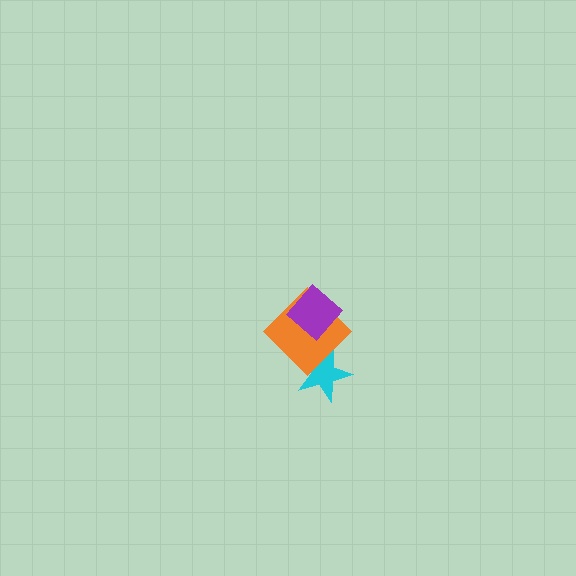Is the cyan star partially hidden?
Yes, it is partially covered by another shape.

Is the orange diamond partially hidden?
Yes, it is partially covered by another shape.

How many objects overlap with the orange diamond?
2 objects overlap with the orange diamond.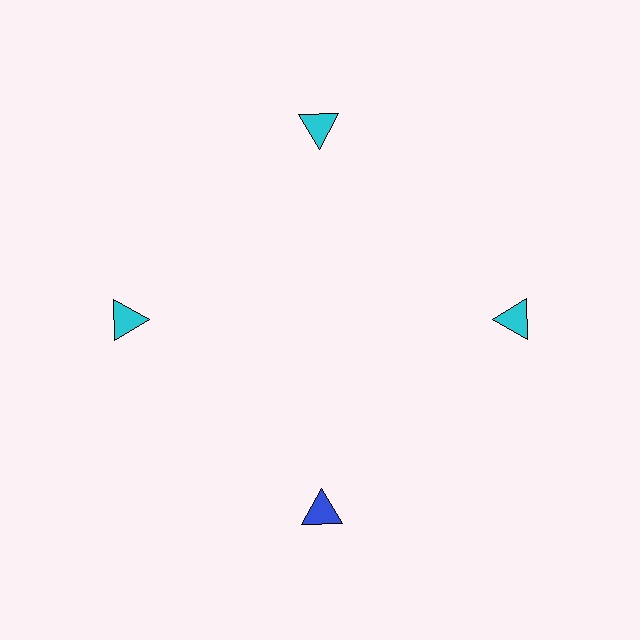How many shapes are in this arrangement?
There are 4 shapes arranged in a ring pattern.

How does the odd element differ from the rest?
It has a different color: blue instead of cyan.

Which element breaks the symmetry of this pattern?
The blue triangle at roughly the 6 o'clock position breaks the symmetry. All other shapes are cyan triangles.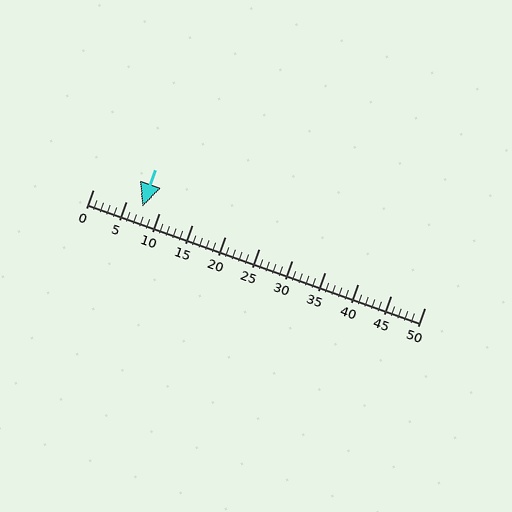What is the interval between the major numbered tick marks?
The major tick marks are spaced 5 units apart.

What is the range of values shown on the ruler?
The ruler shows values from 0 to 50.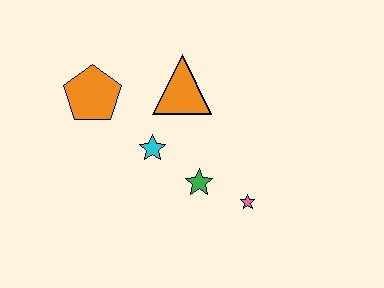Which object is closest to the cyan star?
The green star is closest to the cyan star.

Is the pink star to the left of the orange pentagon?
No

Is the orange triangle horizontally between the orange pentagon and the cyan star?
No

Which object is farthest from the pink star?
The orange pentagon is farthest from the pink star.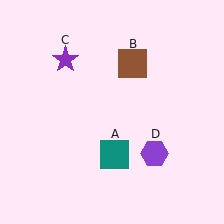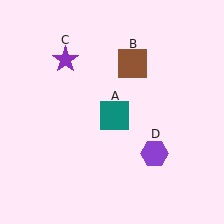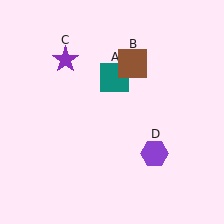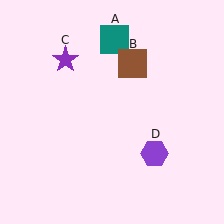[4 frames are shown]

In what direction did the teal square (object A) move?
The teal square (object A) moved up.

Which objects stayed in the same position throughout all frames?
Brown square (object B) and purple star (object C) and purple hexagon (object D) remained stationary.